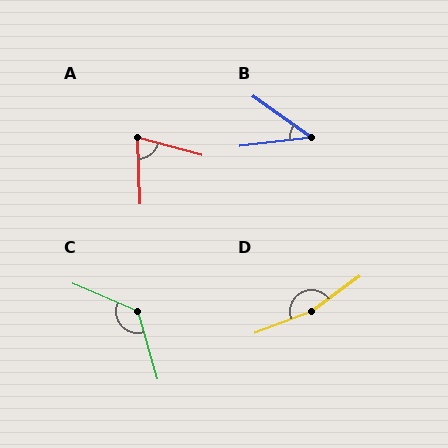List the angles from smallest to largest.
B (42°), A (73°), C (129°), D (165°).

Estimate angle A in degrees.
Approximately 73 degrees.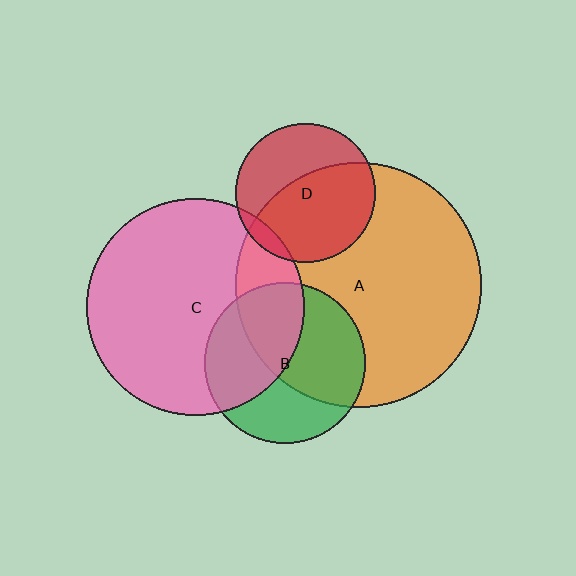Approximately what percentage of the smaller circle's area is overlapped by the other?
Approximately 45%.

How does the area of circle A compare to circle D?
Approximately 3.1 times.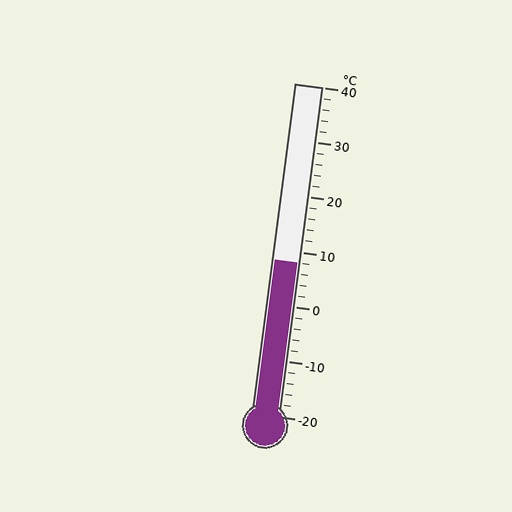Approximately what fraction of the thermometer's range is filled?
The thermometer is filled to approximately 45% of its range.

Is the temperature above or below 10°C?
The temperature is below 10°C.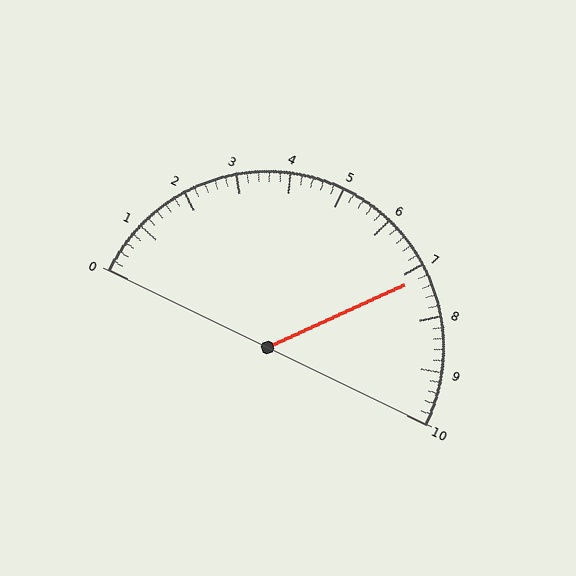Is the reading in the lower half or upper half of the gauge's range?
The reading is in the upper half of the range (0 to 10).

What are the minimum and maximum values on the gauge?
The gauge ranges from 0 to 10.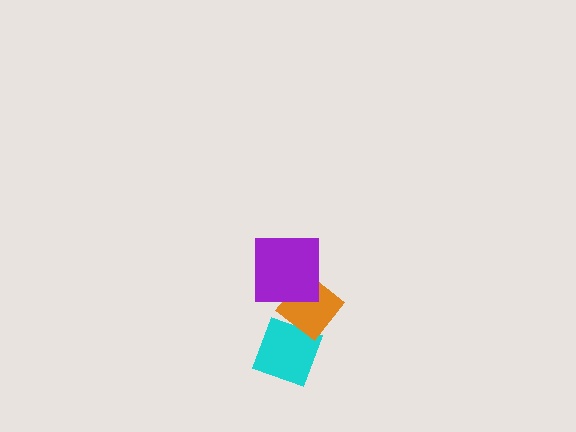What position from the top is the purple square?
The purple square is 1st from the top.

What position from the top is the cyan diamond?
The cyan diamond is 3rd from the top.